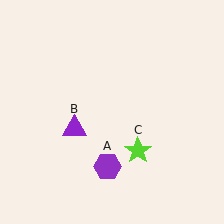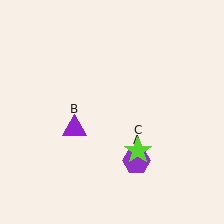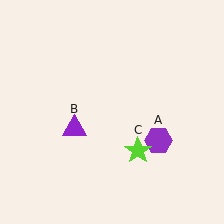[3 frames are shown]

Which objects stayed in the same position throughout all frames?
Purple triangle (object B) and lime star (object C) remained stationary.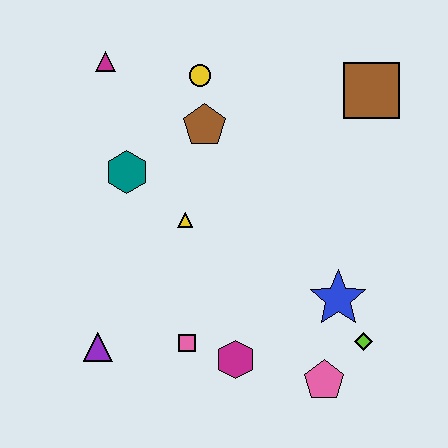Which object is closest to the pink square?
The magenta hexagon is closest to the pink square.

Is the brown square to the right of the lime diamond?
Yes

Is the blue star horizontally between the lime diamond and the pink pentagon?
Yes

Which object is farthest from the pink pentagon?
The magenta triangle is farthest from the pink pentagon.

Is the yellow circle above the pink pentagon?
Yes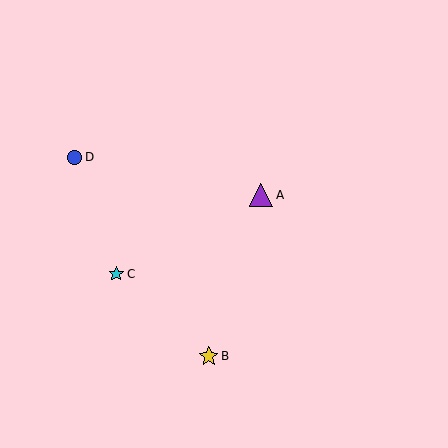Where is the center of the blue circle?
The center of the blue circle is at (75, 157).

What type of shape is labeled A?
Shape A is a purple triangle.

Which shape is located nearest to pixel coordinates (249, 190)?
The purple triangle (labeled A) at (261, 195) is nearest to that location.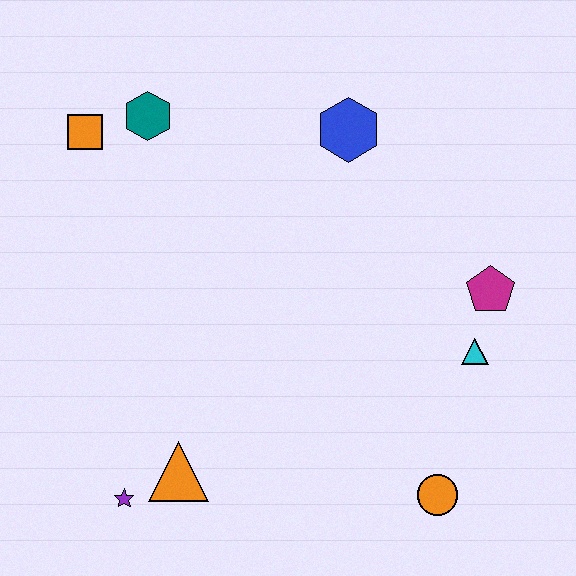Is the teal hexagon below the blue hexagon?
No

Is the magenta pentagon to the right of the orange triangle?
Yes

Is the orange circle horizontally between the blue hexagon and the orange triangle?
No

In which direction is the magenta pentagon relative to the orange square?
The magenta pentagon is to the right of the orange square.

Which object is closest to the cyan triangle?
The magenta pentagon is closest to the cyan triangle.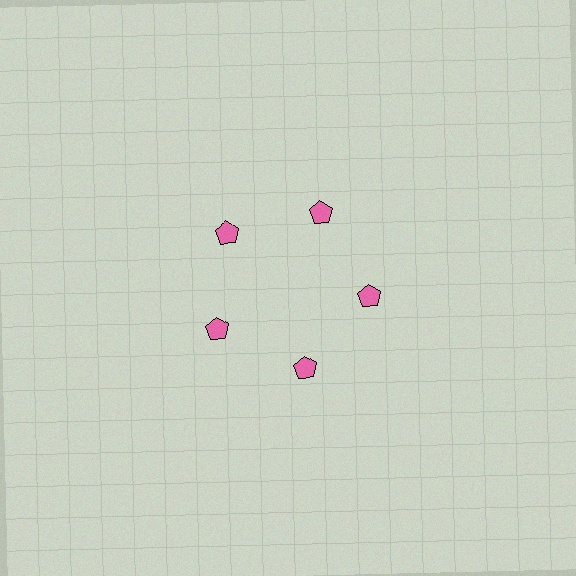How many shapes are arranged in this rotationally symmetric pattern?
There are 5 shapes, arranged in 5 groups of 1.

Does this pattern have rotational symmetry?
Yes, this pattern has 5-fold rotational symmetry. It looks the same after rotating 72 degrees around the center.